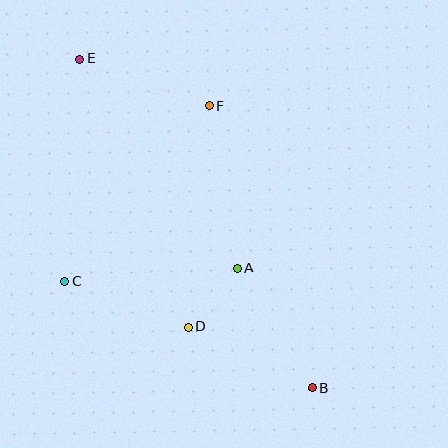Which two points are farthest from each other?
Points B and E are farthest from each other.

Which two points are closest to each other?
Points A and D are closest to each other.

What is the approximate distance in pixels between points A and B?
The distance between A and B is approximately 142 pixels.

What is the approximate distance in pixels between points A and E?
The distance between A and E is approximately 262 pixels.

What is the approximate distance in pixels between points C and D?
The distance between C and D is approximately 131 pixels.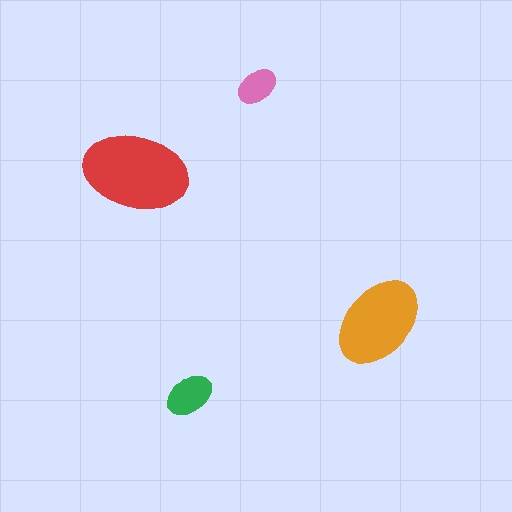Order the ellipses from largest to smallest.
the red one, the orange one, the green one, the pink one.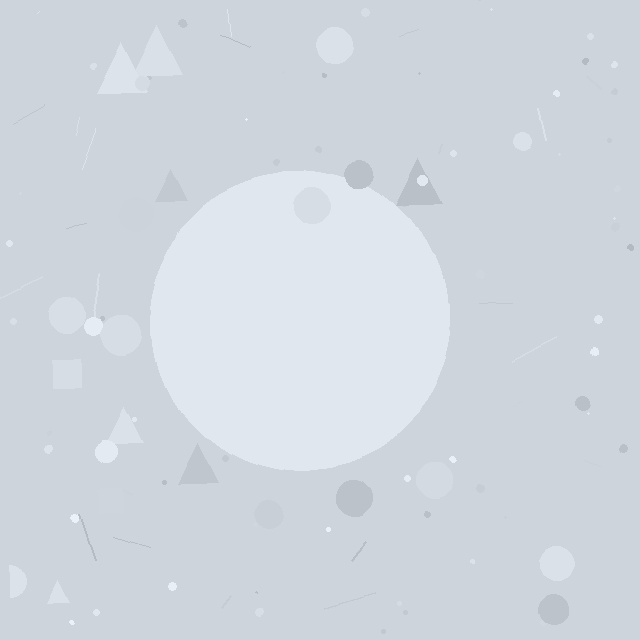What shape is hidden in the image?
A circle is hidden in the image.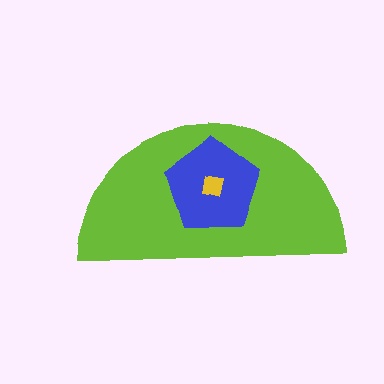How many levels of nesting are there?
3.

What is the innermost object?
The yellow square.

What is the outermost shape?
The lime semicircle.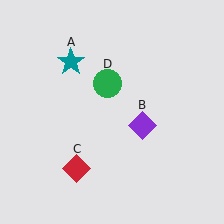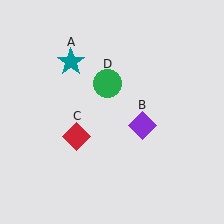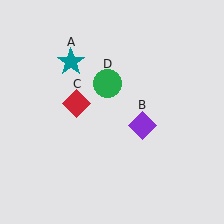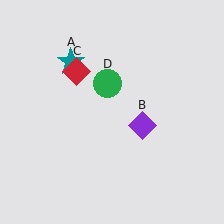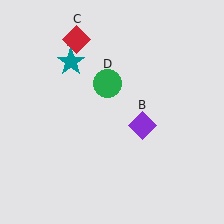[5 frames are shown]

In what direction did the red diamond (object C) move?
The red diamond (object C) moved up.